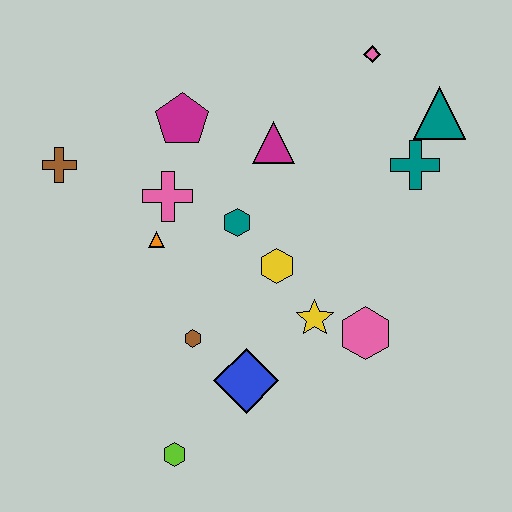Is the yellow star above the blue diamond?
Yes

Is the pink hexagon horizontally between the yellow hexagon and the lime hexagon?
No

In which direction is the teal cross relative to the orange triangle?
The teal cross is to the right of the orange triangle.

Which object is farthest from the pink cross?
The teal triangle is farthest from the pink cross.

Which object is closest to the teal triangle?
The teal cross is closest to the teal triangle.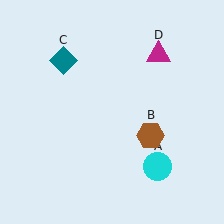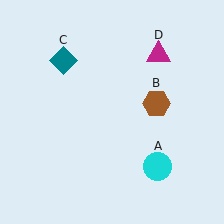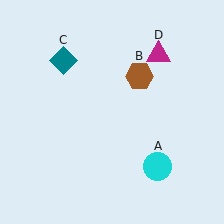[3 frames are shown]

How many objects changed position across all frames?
1 object changed position: brown hexagon (object B).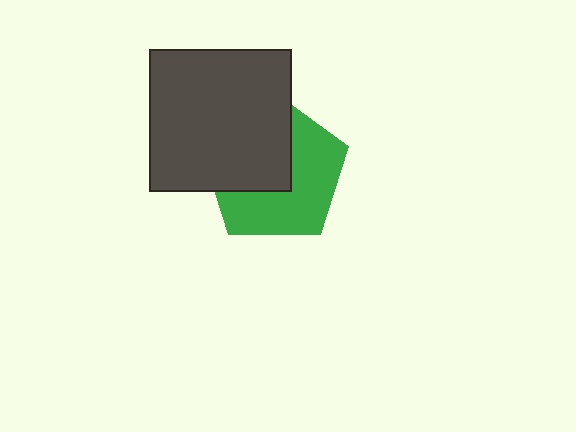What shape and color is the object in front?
The object in front is a dark gray square.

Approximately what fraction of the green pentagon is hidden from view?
Roughly 45% of the green pentagon is hidden behind the dark gray square.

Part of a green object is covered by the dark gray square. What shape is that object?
It is a pentagon.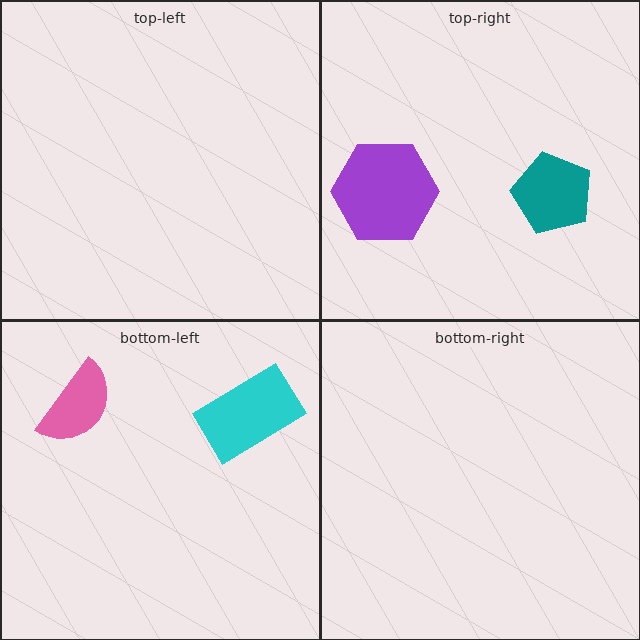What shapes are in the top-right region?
The teal pentagon, the purple hexagon.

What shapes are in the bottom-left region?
The cyan rectangle, the pink semicircle.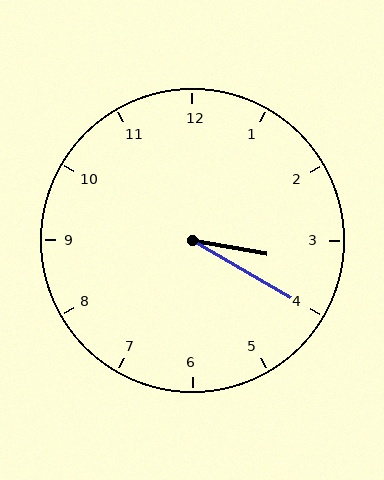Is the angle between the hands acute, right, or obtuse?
It is acute.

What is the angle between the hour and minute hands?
Approximately 20 degrees.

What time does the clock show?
3:20.